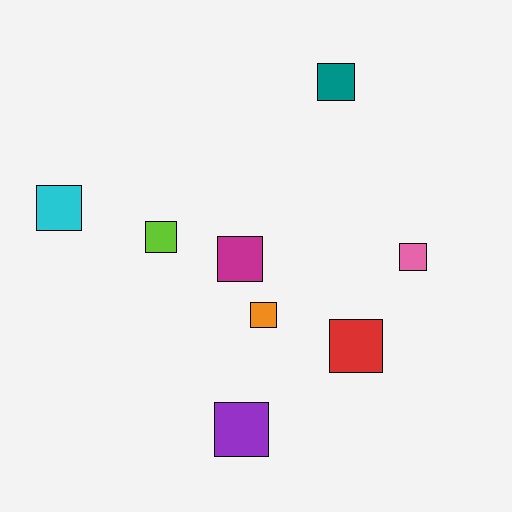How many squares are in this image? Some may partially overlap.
There are 8 squares.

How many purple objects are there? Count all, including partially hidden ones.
There is 1 purple object.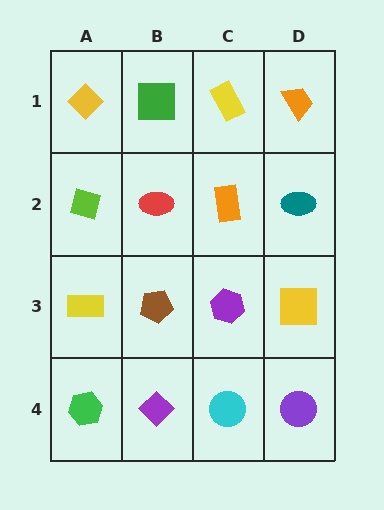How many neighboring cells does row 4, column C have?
3.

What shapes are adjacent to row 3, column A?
A lime diamond (row 2, column A), a green hexagon (row 4, column A), a brown pentagon (row 3, column B).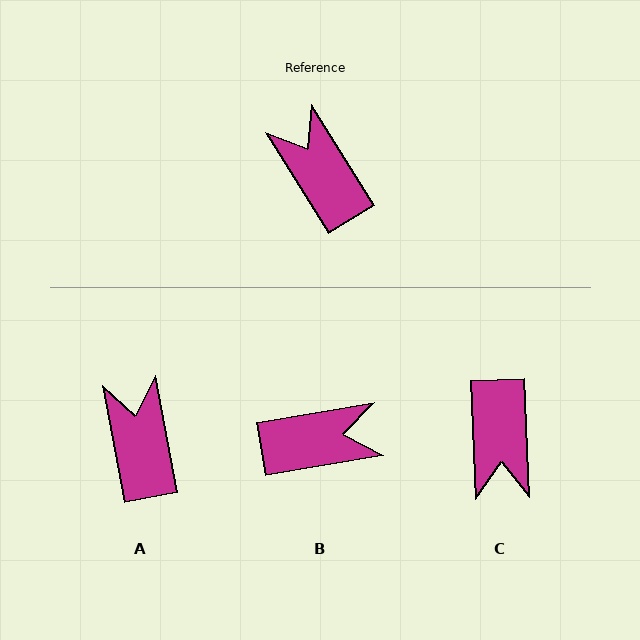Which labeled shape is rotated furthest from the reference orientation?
C, about 151 degrees away.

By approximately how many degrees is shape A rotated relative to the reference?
Approximately 21 degrees clockwise.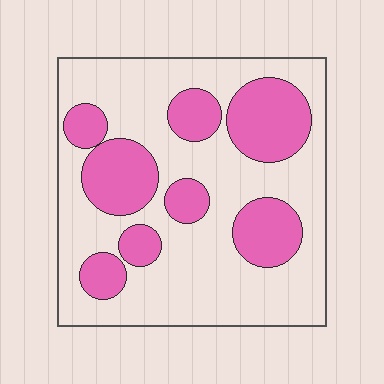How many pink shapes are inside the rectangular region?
8.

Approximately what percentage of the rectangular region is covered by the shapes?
Approximately 30%.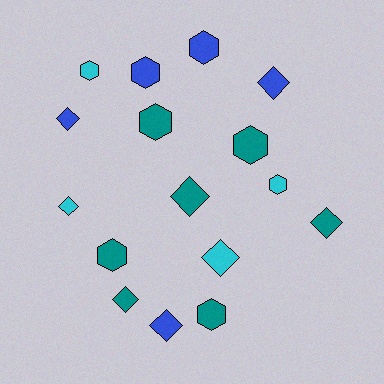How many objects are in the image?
There are 16 objects.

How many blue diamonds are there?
There are 3 blue diamonds.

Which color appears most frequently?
Teal, with 7 objects.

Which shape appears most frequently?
Diamond, with 8 objects.